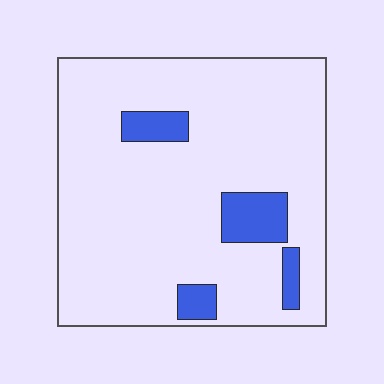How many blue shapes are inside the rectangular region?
4.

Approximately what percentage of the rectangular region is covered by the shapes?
Approximately 10%.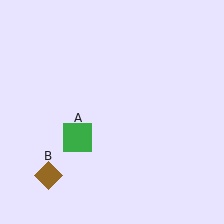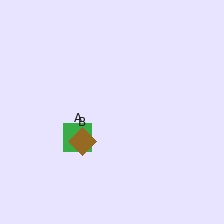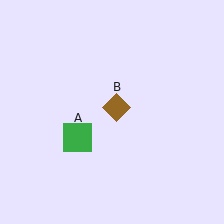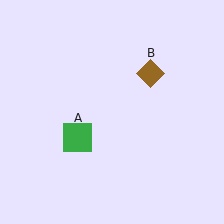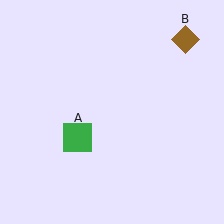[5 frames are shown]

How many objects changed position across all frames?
1 object changed position: brown diamond (object B).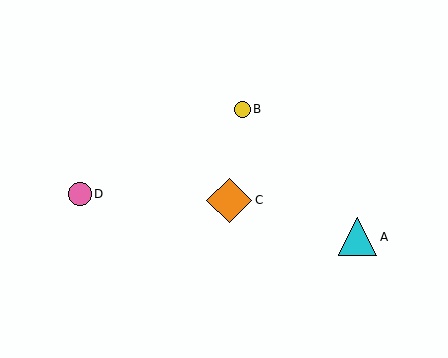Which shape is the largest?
The orange diamond (labeled C) is the largest.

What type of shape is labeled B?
Shape B is a yellow circle.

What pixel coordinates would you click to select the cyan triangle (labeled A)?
Click at (358, 237) to select the cyan triangle A.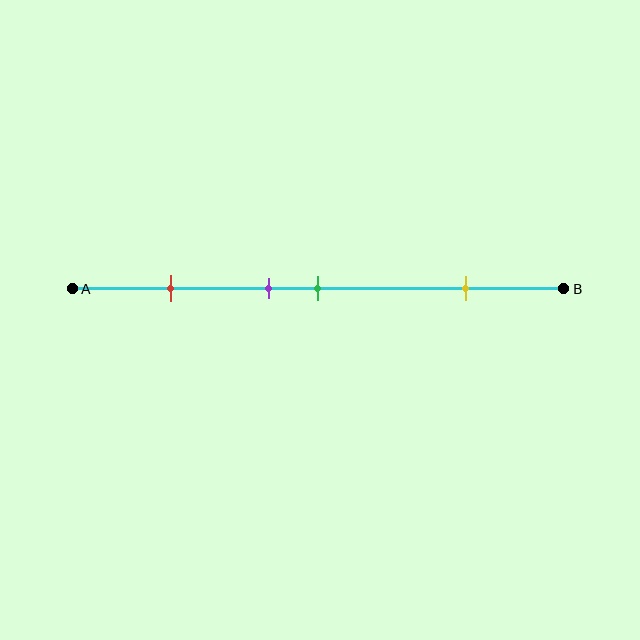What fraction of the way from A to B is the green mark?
The green mark is approximately 50% (0.5) of the way from A to B.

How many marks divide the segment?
There are 4 marks dividing the segment.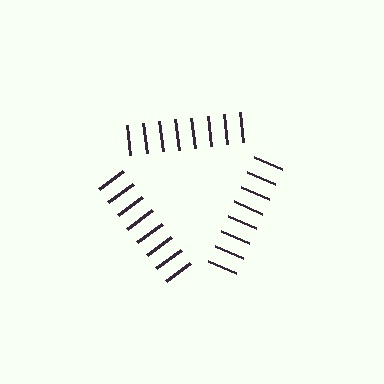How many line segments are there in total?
24 — 8 along each of the 3 edges.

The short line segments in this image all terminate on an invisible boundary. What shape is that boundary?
An illusory triangle — the line segments terminate on its edges but no continuous stroke is drawn.